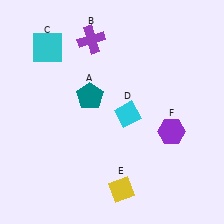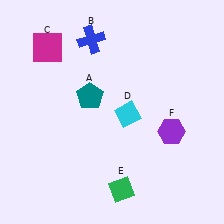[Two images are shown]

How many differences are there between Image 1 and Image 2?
There are 3 differences between the two images.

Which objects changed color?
B changed from purple to blue. C changed from cyan to magenta. E changed from yellow to green.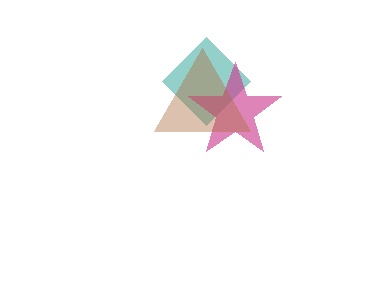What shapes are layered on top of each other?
The layered shapes are: a teal diamond, a magenta star, a brown triangle.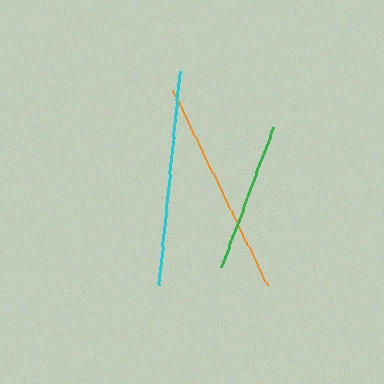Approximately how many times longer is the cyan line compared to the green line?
The cyan line is approximately 1.4 times the length of the green line.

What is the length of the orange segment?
The orange segment is approximately 215 pixels long.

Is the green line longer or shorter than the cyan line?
The cyan line is longer than the green line.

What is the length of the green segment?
The green segment is approximately 150 pixels long.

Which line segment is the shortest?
The green line is the shortest at approximately 150 pixels.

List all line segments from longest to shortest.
From longest to shortest: orange, cyan, green.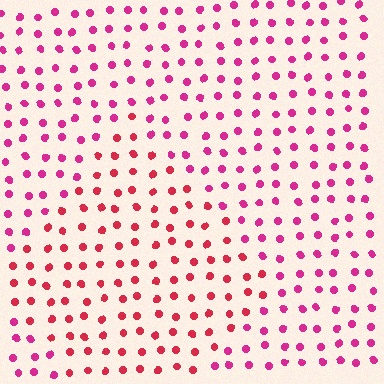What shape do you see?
I see a diamond.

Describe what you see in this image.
The image is filled with small magenta elements in a uniform arrangement. A diamond-shaped region is visible where the elements are tinted to a slightly different hue, forming a subtle color boundary.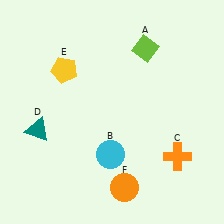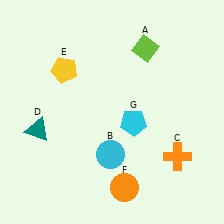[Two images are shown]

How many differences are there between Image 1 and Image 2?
There is 1 difference between the two images.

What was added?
A cyan pentagon (G) was added in Image 2.